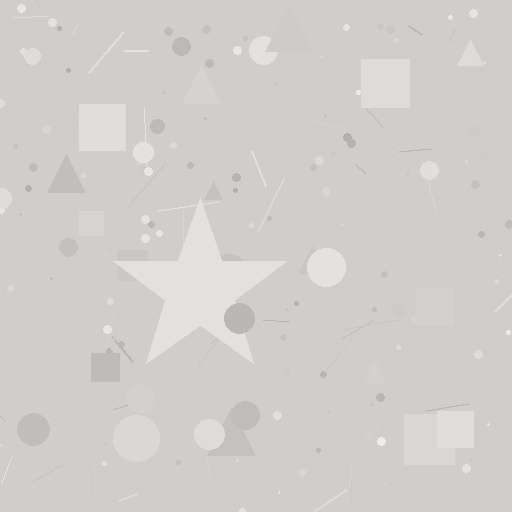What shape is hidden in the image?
A star is hidden in the image.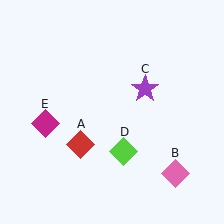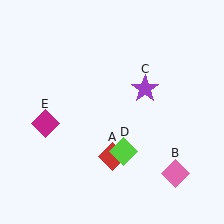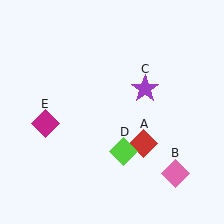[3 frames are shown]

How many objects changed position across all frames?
1 object changed position: red diamond (object A).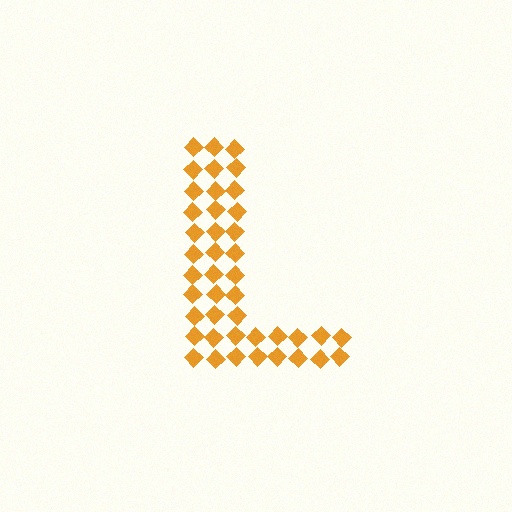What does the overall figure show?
The overall figure shows the letter L.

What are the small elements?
The small elements are diamonds.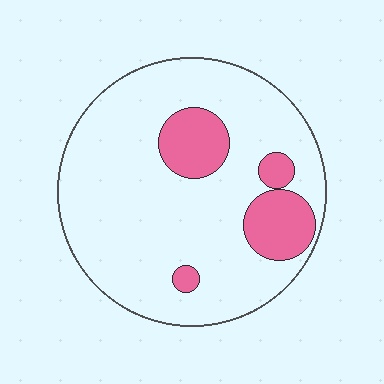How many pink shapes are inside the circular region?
4.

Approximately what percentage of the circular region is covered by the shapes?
Approximately 15%.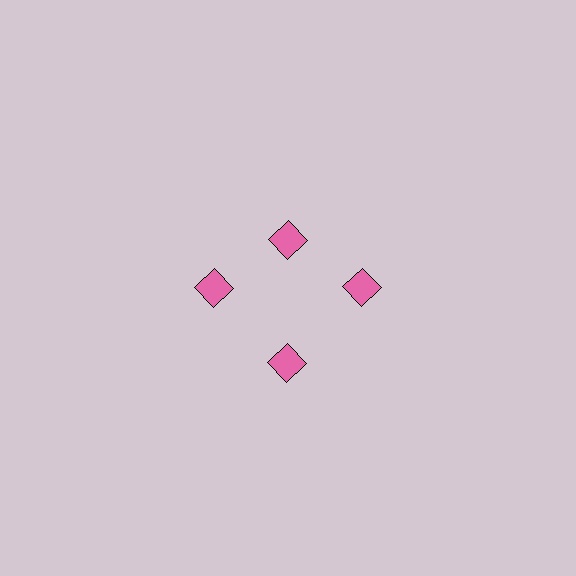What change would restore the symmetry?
The symmetry would be restored by moving it outward, back onto the ring so that all 4 diamonds sit at equal angles and equal distance from the center.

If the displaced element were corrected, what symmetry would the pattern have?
It would have 4-fold rotational symmetry — the pattern would map onto itself every 90 degrees.